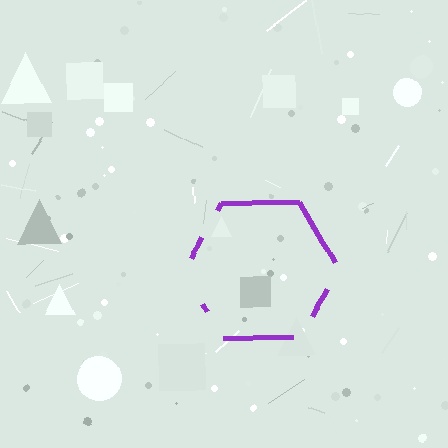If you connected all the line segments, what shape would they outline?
They would outline a hexagon.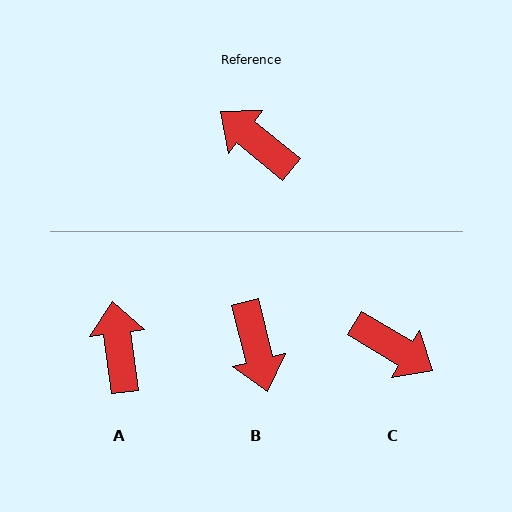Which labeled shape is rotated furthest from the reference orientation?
C, about 172 degrees away.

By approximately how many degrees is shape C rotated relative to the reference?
Approximately 172 degrees clockwise.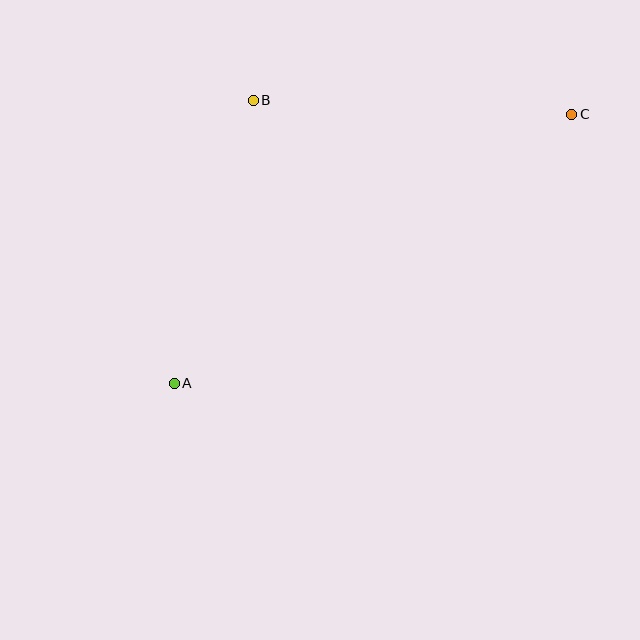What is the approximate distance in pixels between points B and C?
The distance between B and C is approximately 319 pixels.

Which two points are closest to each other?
Points A and B are closest to each other.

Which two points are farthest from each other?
Points A and C are farthest from each other.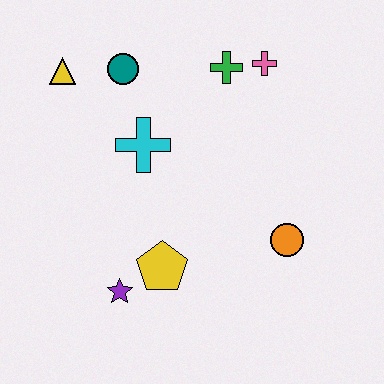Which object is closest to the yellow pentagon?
The purple star is closest to the yellow pentagon.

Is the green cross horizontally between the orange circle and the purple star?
Yes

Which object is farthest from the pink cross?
The purple star is farthest from the pink cross.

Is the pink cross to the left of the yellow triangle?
No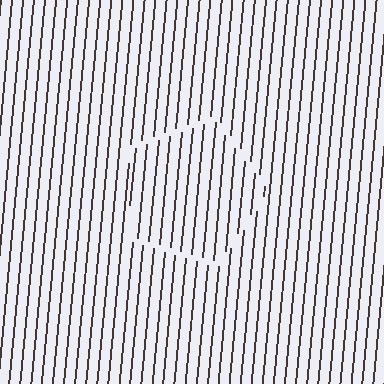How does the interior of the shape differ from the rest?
The interior of the shape contains the same grating, shifted by half a period — the contour is defined by the phase discontinuity where line-ends from the inner and outer gratings abut.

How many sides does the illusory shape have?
5 sides — the line-ends trace a pentagon.